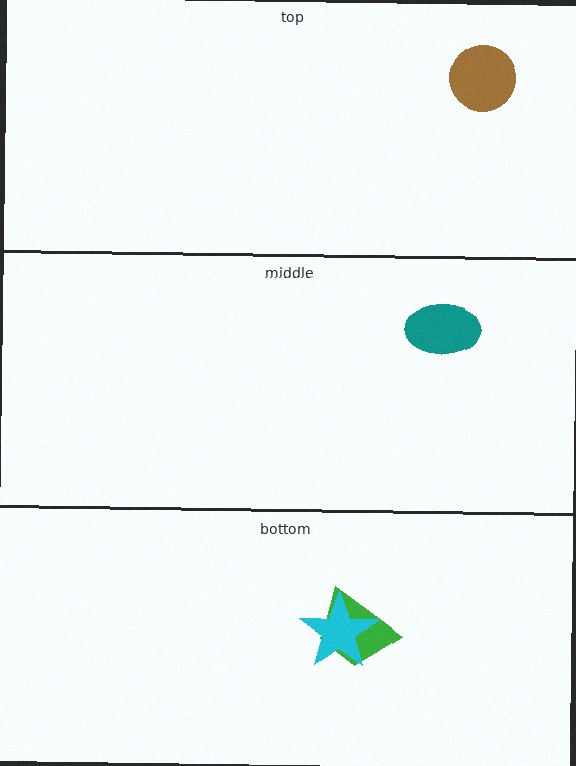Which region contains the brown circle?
The top region.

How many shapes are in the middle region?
1.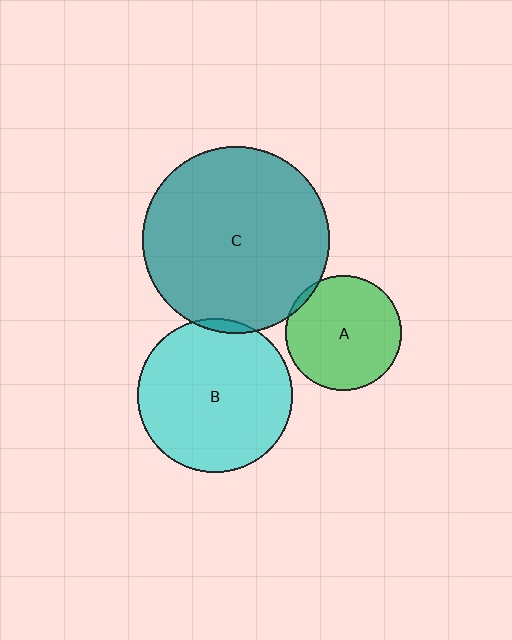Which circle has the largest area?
Circle C (teal).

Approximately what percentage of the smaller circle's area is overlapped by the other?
Approximately 5%.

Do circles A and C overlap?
Yes.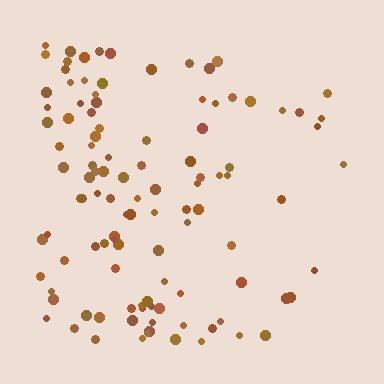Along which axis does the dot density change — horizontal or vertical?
Horizontal.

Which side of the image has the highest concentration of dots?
The left.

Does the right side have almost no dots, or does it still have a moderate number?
Still a moderate number, just noticeably fewer than the left.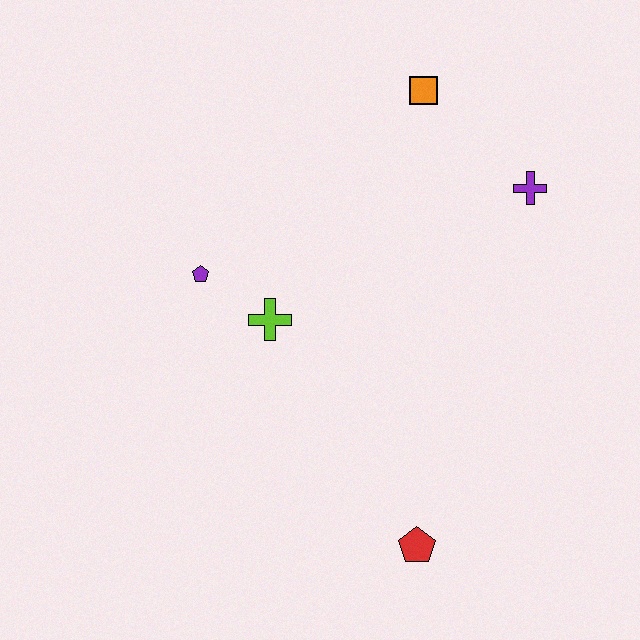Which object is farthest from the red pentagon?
The orange square is farthest from the red pentagon.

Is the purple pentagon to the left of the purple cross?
Yes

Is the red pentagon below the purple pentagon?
Yes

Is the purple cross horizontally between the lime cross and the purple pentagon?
No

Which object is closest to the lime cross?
The purple pentagon is closest to the lime cross.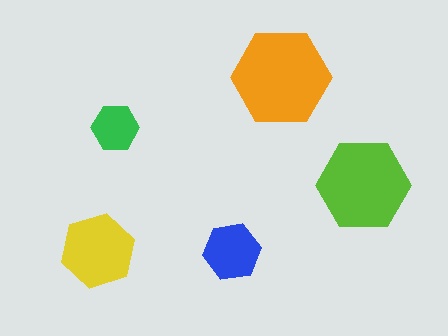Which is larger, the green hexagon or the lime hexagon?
The lime one.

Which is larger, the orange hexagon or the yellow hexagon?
The orange one.